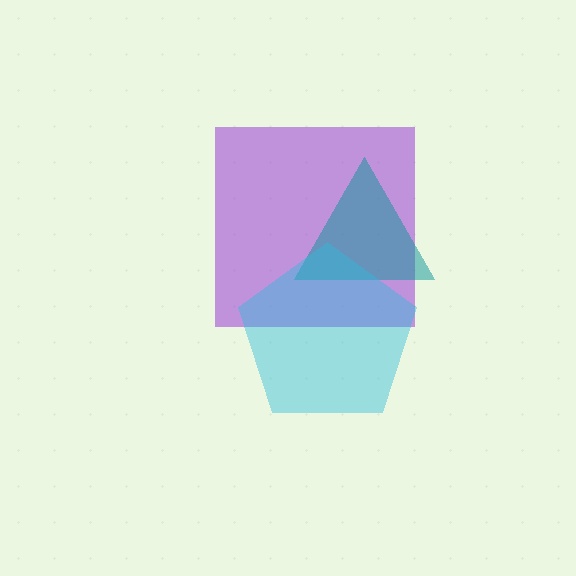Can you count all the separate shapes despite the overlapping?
Yes, there are 3 separate shapes.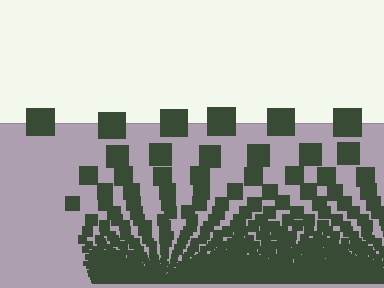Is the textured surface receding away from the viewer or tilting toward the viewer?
The surface appears to tilt toward the viewer. Texture elements get larger and sparser toward the top.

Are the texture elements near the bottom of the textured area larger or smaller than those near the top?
Smaller. The gradient is inverted — elements near the bottom are smaller and denser.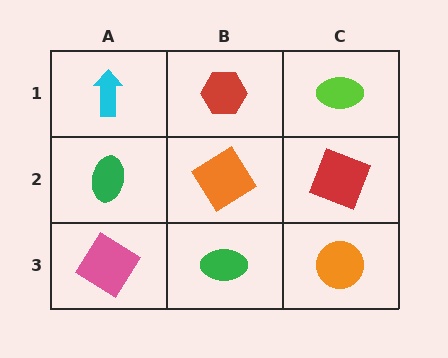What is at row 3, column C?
An orange circle.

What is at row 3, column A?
A pink diamond.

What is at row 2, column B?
An orange diamond.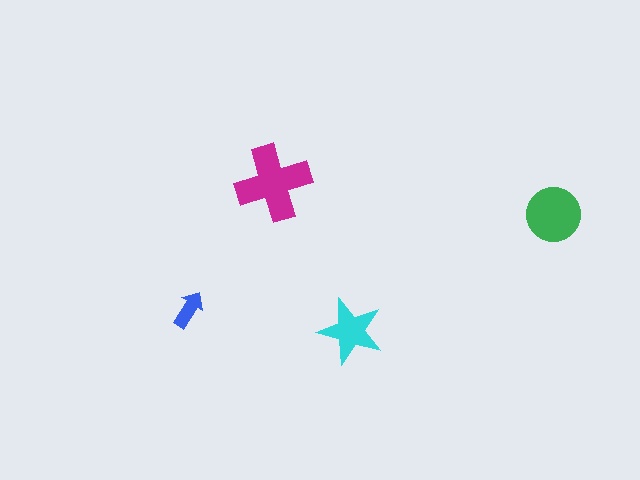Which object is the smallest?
The blue arrow.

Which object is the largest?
The magenta cross.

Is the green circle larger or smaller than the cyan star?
Larger.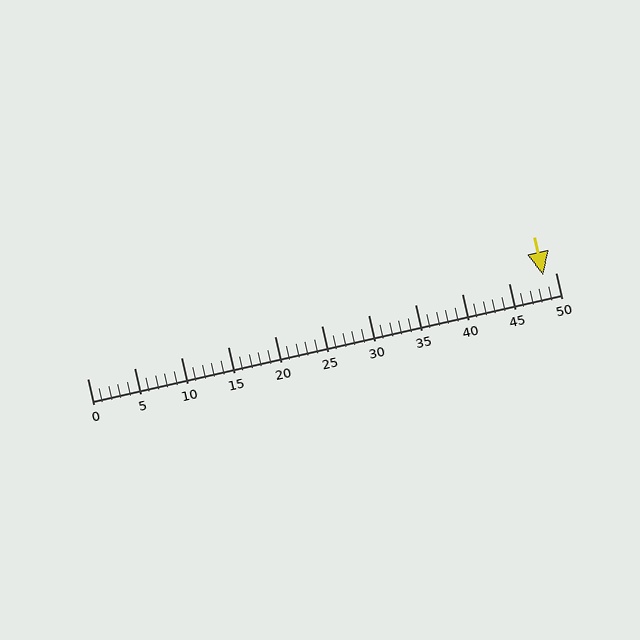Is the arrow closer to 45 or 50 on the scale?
The arrow is closer to 50.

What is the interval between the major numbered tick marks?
The major tick marks are spaced 5 units apart.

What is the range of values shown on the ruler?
The ruler shows values from 0 to 50.